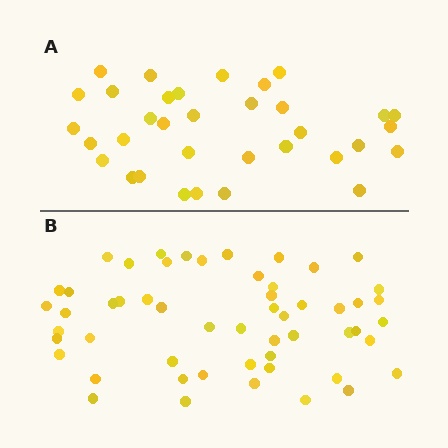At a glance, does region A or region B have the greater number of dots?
Region B (the bottom region) has more dots.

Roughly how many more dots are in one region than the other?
Region B has approximately 20 more dots than region A.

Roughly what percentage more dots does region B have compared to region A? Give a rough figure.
About 60% more.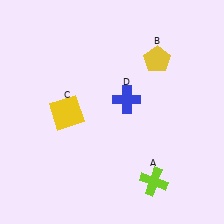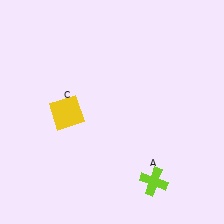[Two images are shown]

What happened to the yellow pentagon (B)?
The yellow pentagon (B) was removed in Image 2. It was in the top-right area of Image 1.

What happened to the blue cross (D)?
The blue cross (D) was removed in Image 2. It was in the top-right area of Image 1.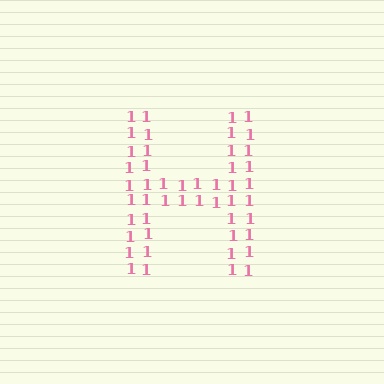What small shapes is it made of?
It is made of small digit 1's.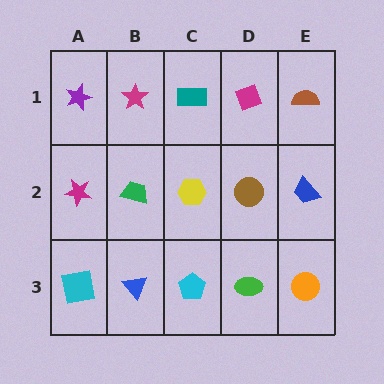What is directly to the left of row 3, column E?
A green ellipse.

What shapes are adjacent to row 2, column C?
A teal rectangle (row 1, column C), a cyan pentagon (row 3, column C), a green trapezoid (row 2, column B), a brown circle (row 2, column D).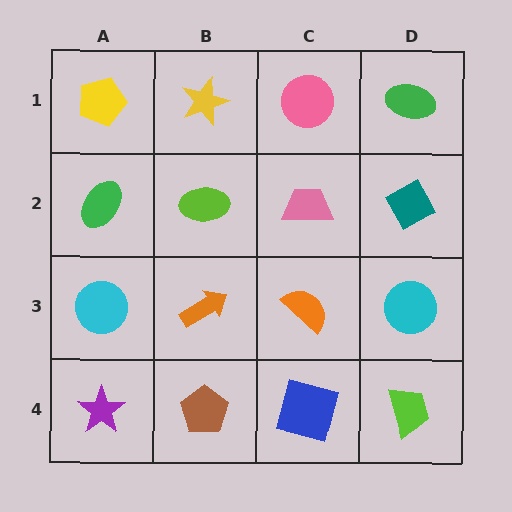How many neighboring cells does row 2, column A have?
3.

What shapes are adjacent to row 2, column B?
A yellow star (row 1, column B), an orange arrow (row 3, column B), a green ellipse (row 2, column A), a pink trapezoid (row 2, column C).